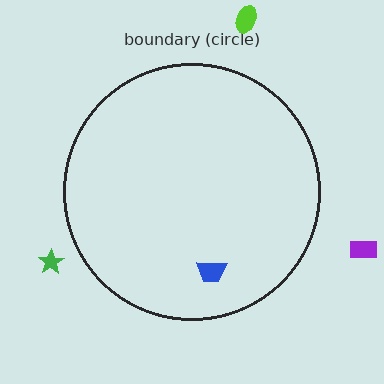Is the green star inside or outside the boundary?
Outside.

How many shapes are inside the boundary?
1 inside, 3 outside.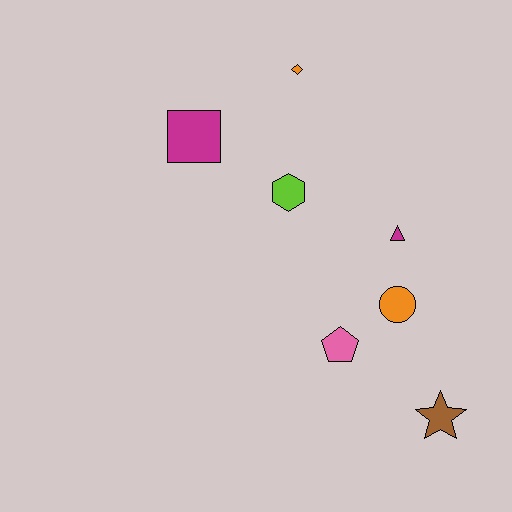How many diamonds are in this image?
There is 1 diamond.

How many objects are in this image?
There are 7 objects.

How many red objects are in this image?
There are no red objects.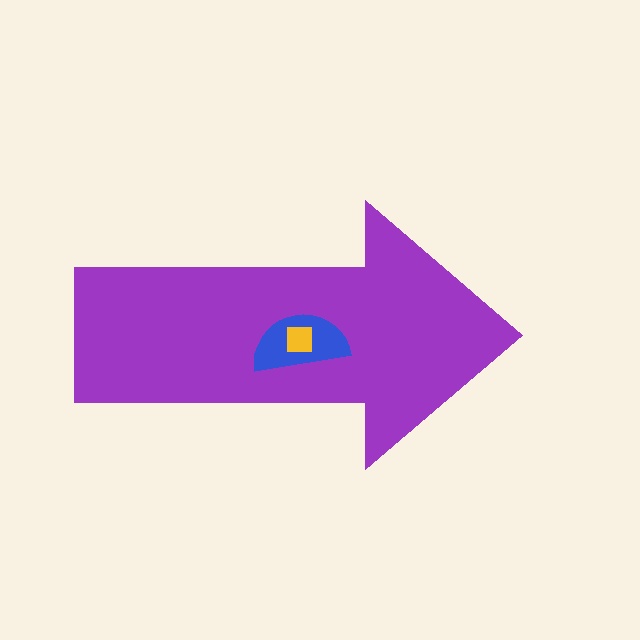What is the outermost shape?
The purple arrow.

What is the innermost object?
The yellow square.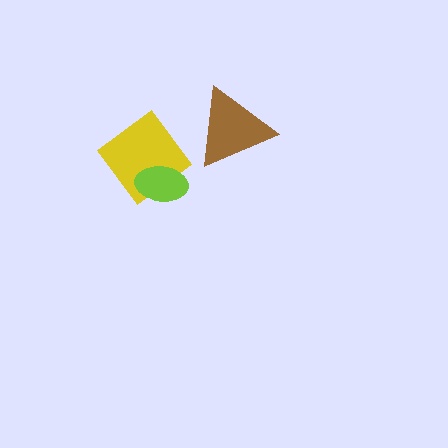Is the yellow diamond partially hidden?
Yes, it is partially covered by another shape.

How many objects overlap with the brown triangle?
0 objects overlap with the brown triangle.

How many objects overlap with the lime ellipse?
1 object overlaps with the lime ellipse.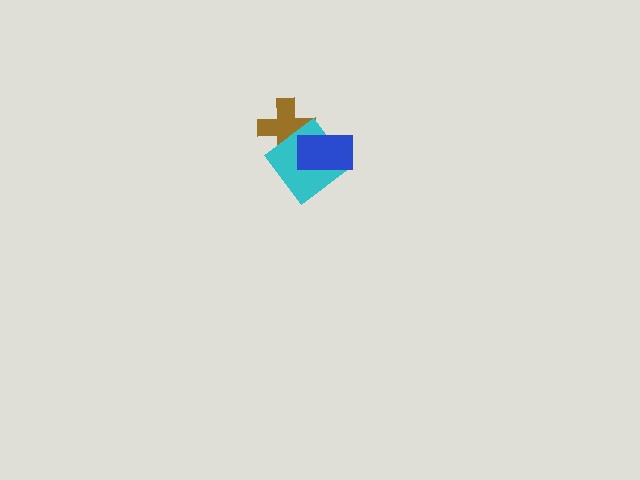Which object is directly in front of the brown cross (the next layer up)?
The cyan diamond is directly in front of the brown cross.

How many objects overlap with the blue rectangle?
2 objects overlap with the blue rectangle.